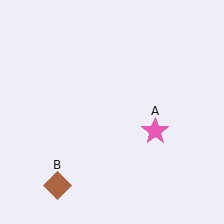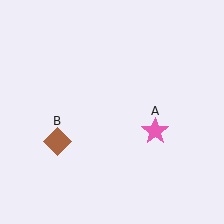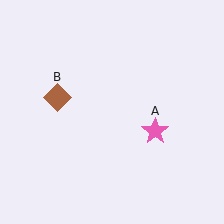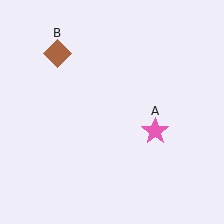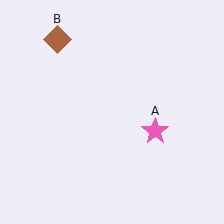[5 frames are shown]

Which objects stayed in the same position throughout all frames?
Pink star (object A) remained stationary.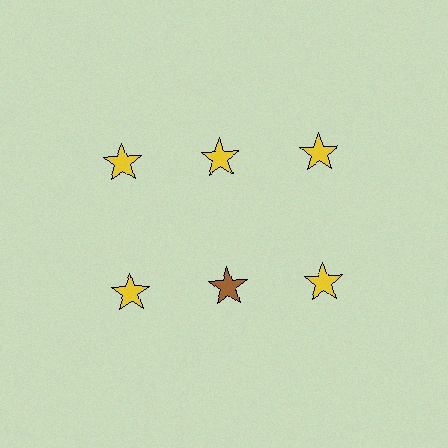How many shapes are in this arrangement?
There are 6 shapes arranged in a grid pattern.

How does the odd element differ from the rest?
It has a different color: brown instead of yellow.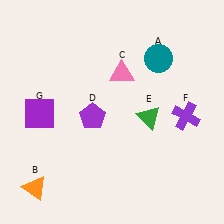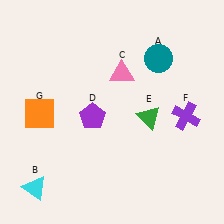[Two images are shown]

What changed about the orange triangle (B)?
In Image 1, B is orange. In Image 2, it changed to cyan.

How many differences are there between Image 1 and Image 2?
There are 2 differences between the two images.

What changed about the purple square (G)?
In Image 1, G is purple. In Image 2, it changed to orange.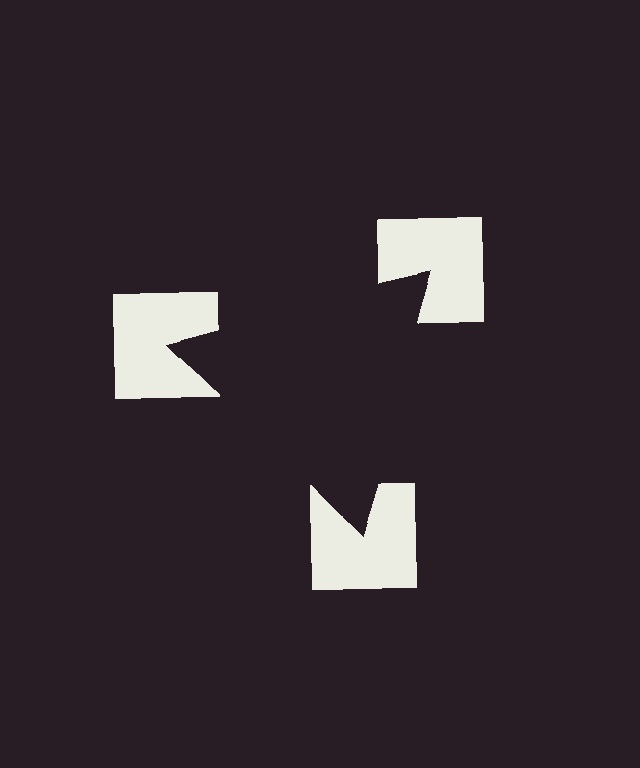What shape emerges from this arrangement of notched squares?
An illusory triangle — its edges are inferred from the aligned wedge cuts in the notched squares, not physically drawn.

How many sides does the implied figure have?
3 sides.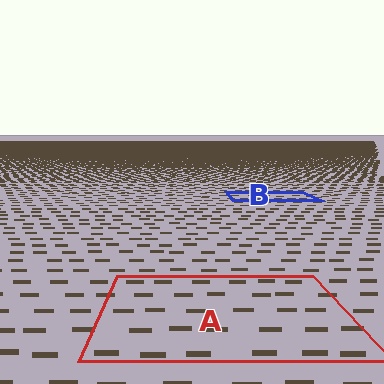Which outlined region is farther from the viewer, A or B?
Region B is farther from the viewer — the texture elements inside it appear smaller and more densely packed.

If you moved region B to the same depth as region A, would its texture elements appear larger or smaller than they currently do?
They would appear larger. At a closer depth, the same texture elements are projected at a bigger on-screen size.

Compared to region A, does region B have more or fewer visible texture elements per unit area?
Region B has more texture elements per unit area — they are packed more densely because it is farther away.